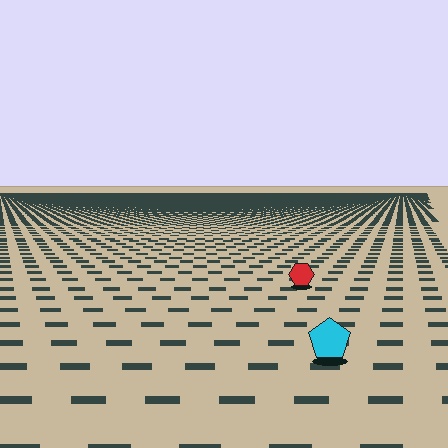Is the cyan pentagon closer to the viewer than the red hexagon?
Yes. The cyan pentagon is closer — you can tell from the texture gradient: the ground texture is coarser near it.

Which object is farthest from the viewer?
The red hexagon is farthest from the viewer. It appears smaller and the ground texture around it is denser.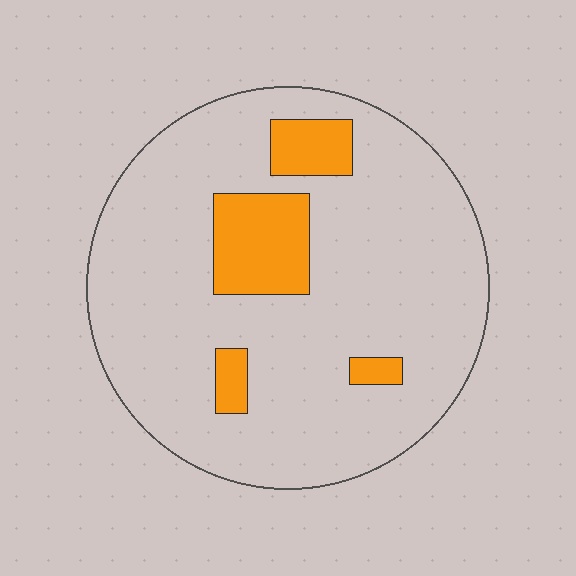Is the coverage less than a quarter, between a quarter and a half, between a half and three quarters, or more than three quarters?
Less than a quarter.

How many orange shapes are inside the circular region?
4.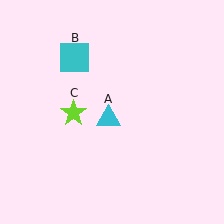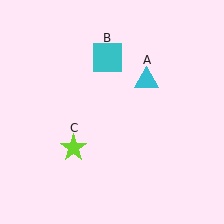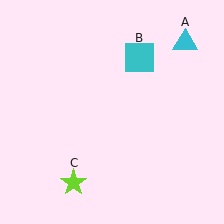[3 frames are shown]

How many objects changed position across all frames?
3 objects changed position: cyan triangle (object A), cyan square (object B), lime star (object C).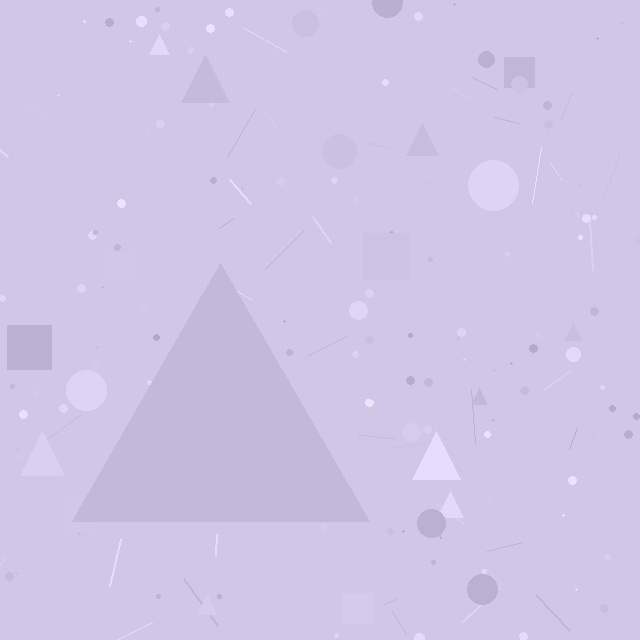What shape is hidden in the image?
A triangle is hidden in the image.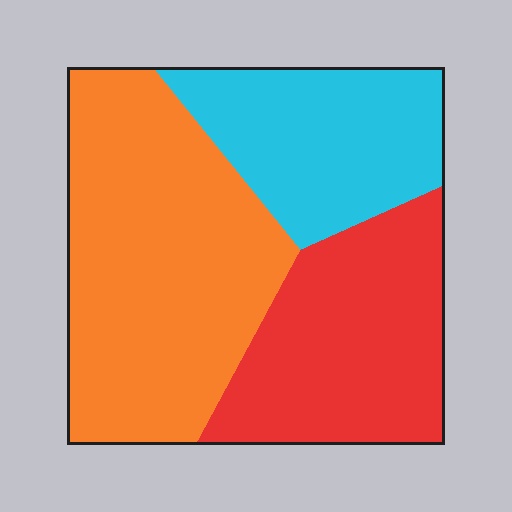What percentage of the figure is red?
Red takes up between a sixth and a third of the figure.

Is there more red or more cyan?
Red.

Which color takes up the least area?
Cyan, at roughly 25%.